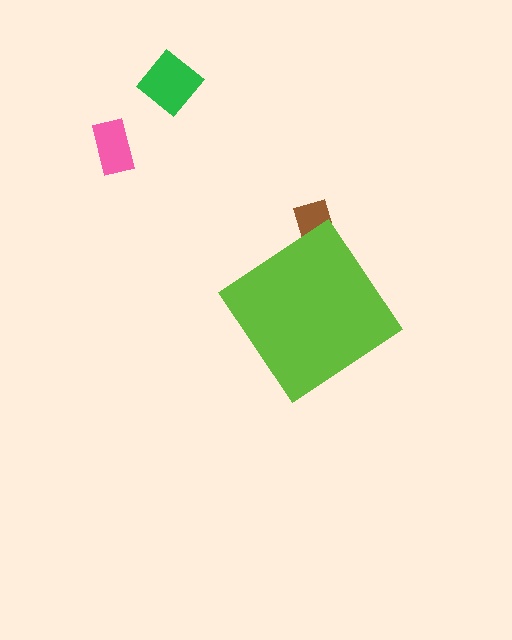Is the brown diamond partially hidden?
Yes, the brown diamond is partially hidden behind the lime diamond.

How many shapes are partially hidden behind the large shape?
1 shape is partially hidden.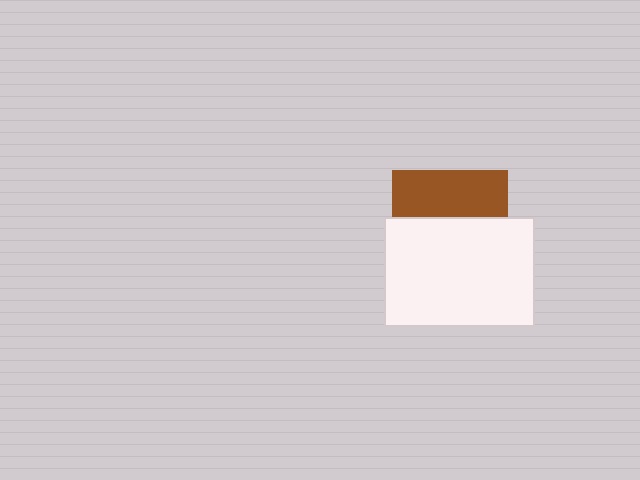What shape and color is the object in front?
The object in front is a white rectangle.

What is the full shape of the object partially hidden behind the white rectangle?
The partially hidden object is a brown square.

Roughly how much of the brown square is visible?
A small part of it is visible (roughly 41%).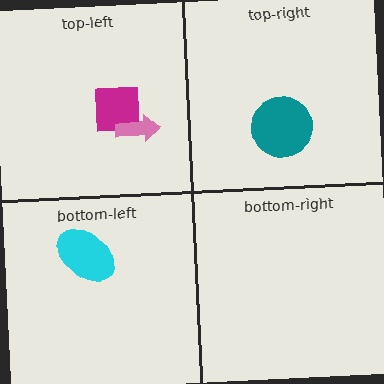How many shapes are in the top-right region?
1.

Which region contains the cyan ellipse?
The bottom-left region.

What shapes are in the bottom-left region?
The cyan ellipse.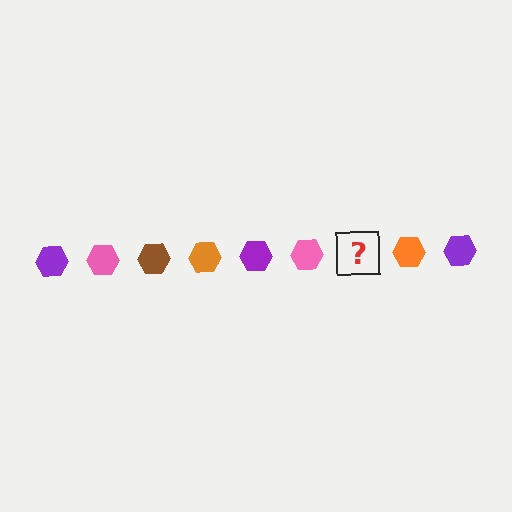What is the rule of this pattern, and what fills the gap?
The rule is that the pattern cycles through purple, pink, brown, orange hexagons. The gap should be filled with a brown hexagon.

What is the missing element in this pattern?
The missing element is a brown hexagon.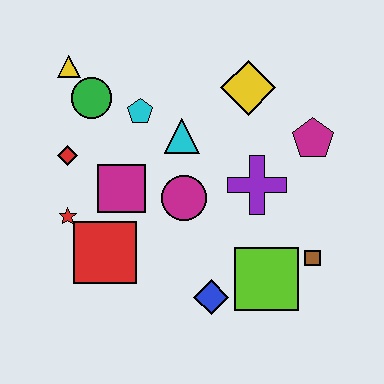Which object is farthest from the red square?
The magenta pentagon is farthest from the red square.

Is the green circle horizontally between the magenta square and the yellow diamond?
No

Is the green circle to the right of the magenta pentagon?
No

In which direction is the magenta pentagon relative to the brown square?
The magenta pentagon is above the brown square.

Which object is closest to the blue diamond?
The lime square is closest to the blue diamond.